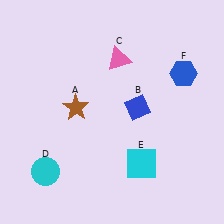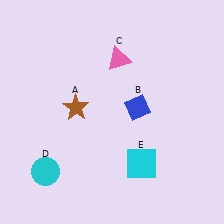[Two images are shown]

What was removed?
The blue hexagon (F) was removed in Image 2.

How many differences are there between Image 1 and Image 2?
There is 1 difference between the two images.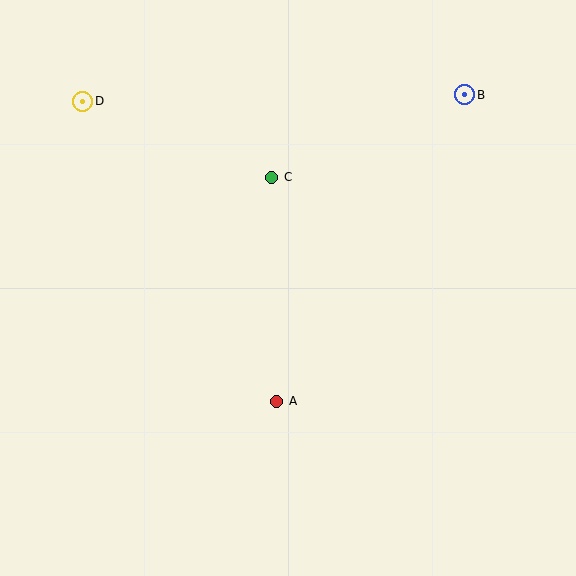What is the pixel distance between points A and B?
The distance between A and B is 360 pixels.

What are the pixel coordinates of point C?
Point C is at (272, 177).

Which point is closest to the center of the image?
Point C at (272, 177) is closest to the center.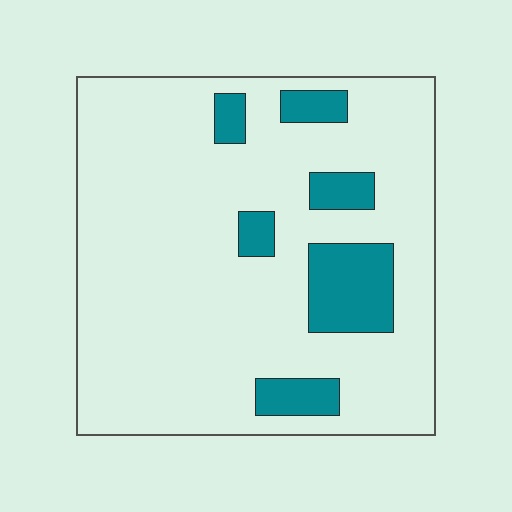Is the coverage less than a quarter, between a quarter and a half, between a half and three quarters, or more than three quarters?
Less than a quarter.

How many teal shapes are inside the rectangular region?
6.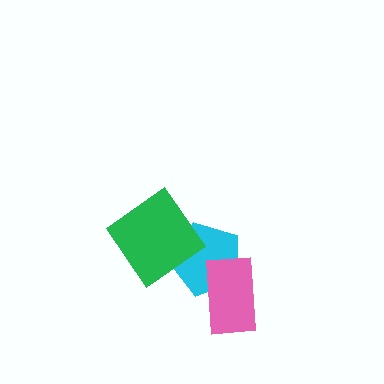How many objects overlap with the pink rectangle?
1 object overlaps with the pink rectangle.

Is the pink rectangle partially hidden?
No, no other shape covers it.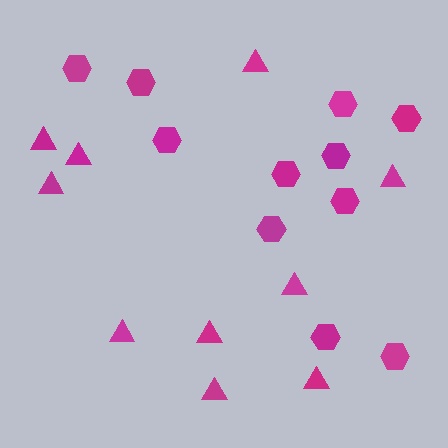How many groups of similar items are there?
There are 2 groups: one group of triangles (10) and one group of hexagons (11).